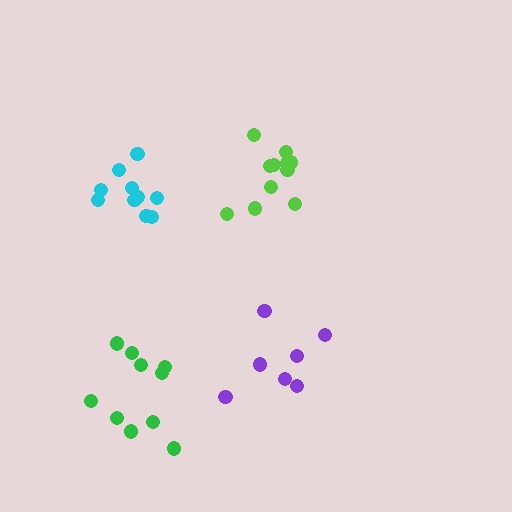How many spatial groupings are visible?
There are 4 spatial groupings.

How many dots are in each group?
Group 1: 11 dots, Group 2: 10 dots, Group 3: 7 dots, Group 4: 10 dots (38 total).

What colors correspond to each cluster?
The clusters are colored: lime, cyan, purple, green.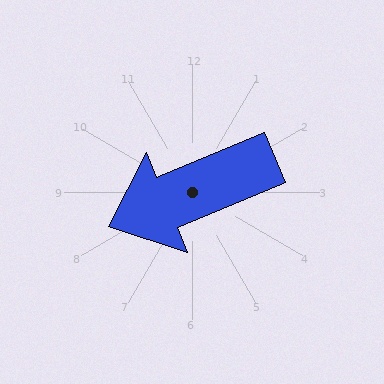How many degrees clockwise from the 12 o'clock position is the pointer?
Approximately 248 degrees.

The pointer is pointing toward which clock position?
Roughly 8 o'clock.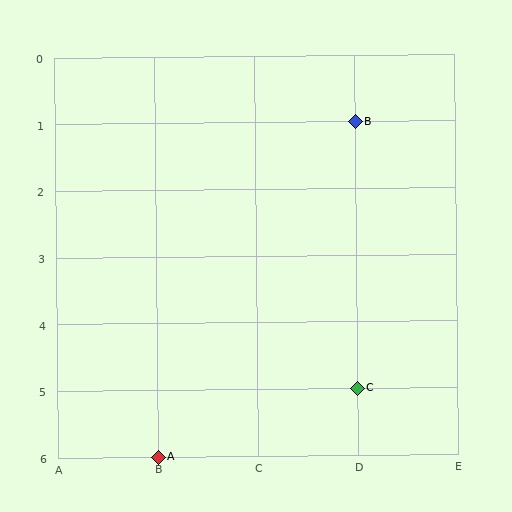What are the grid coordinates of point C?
Point C is at grid coordinates (D, 5).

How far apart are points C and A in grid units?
Points C and A are 2 columns and 1 row apart (about 2.2 grid units diagonally).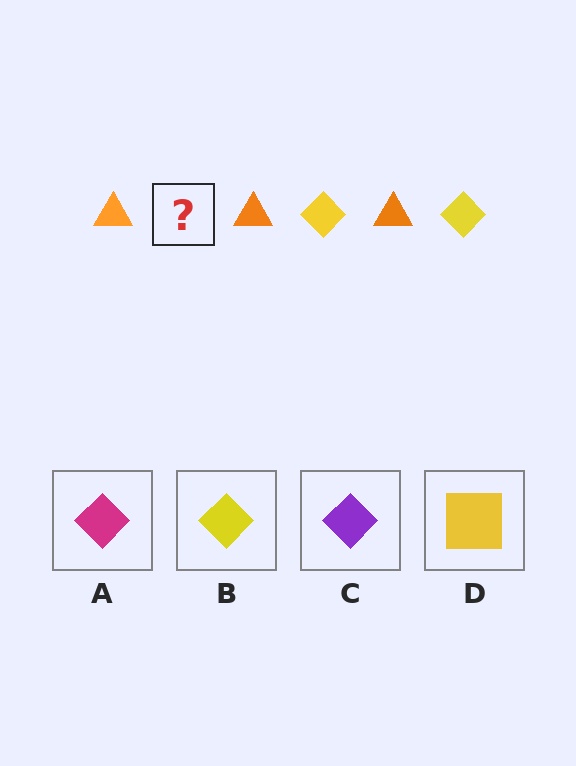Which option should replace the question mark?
Option B.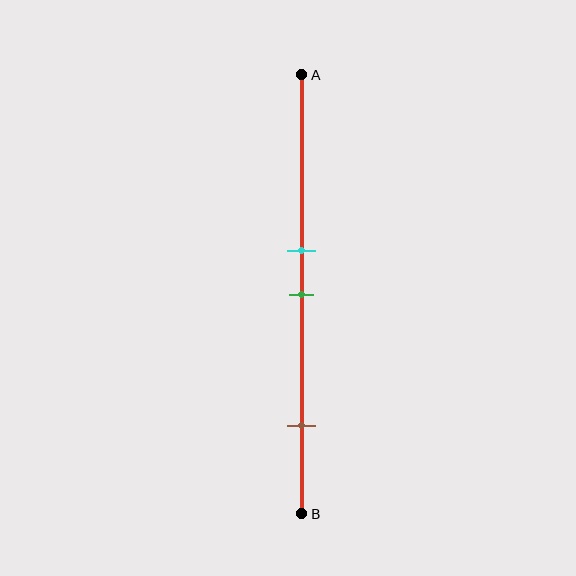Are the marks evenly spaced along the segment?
No, the marks are not evenly spaced.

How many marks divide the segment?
There are 3 marks dividing the segment.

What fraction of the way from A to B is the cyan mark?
The cyan mark is approximately 40% (0.4) of the way from A to B.